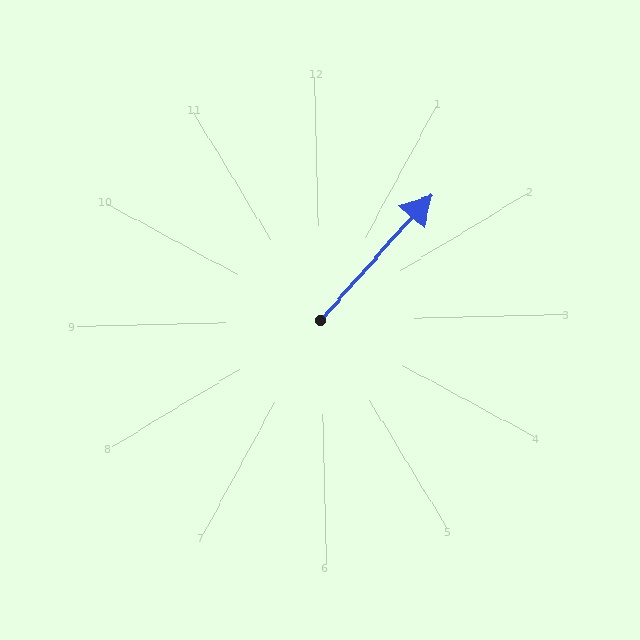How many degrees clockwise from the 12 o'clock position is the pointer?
Approximately 43 degrees.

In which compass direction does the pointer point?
Northeast.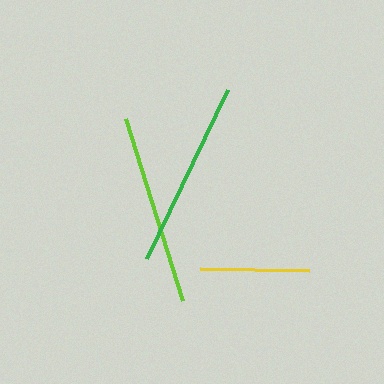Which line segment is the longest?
The lime line is the longest at approximately 190 pixels.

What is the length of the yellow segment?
The yellow segment is approximately 109 pixels long.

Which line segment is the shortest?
The yellow line is the shortest at approximately 109 pixels.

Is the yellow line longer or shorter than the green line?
The green line is longer than the yellow line.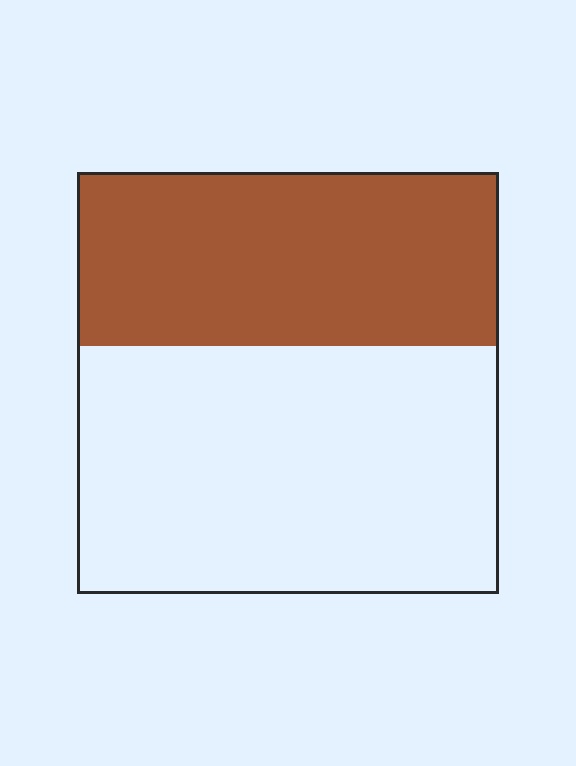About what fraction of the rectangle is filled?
About two fifths (2/5).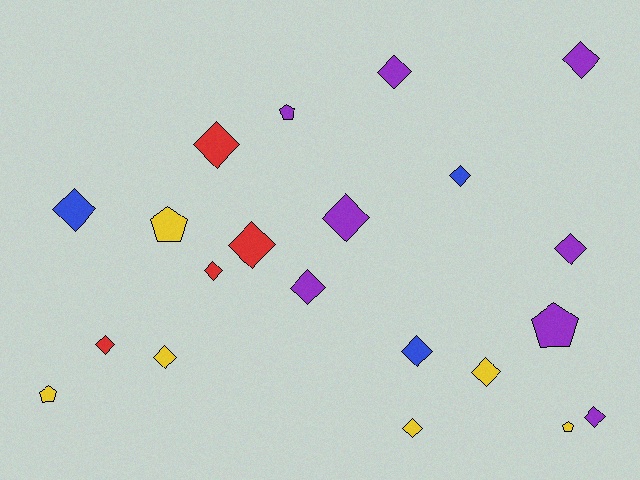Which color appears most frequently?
Purple, with 8 objects.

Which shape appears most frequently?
Diamond, with 16 objects.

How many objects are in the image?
There are 21 objects.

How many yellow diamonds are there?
There are 3 yellow diamonds.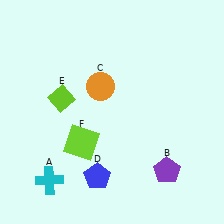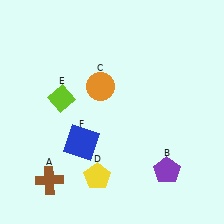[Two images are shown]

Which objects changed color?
A changed from cyan to brown. D changed from blue to yellow. F changed from lime to blue.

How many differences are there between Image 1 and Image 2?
There are 3 differences between the two images.